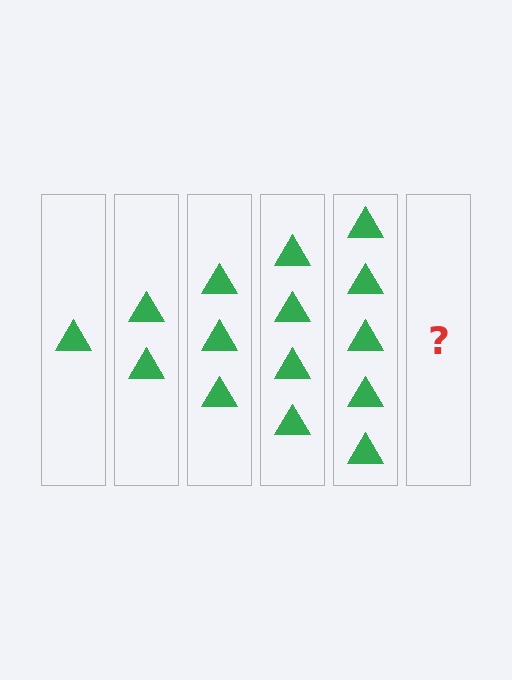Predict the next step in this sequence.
The next step is 6 triangles.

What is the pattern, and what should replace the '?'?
The pattern is that each step adds one more triangle. The '?' should be 6 triangles.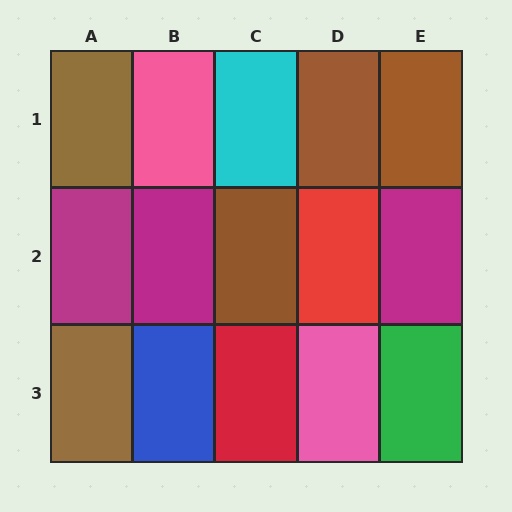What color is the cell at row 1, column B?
Pink.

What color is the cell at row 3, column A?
Brown.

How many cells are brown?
5 cells are brown.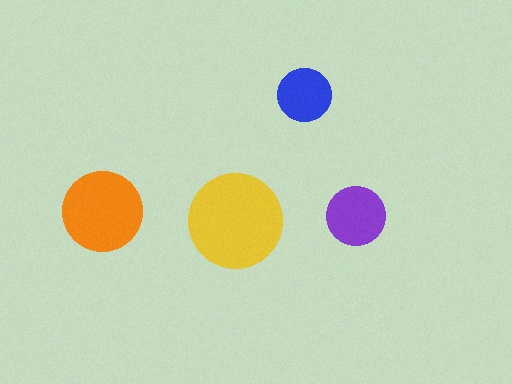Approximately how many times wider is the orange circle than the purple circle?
About 1.5 times wider.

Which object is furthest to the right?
The purple circle is rightmost.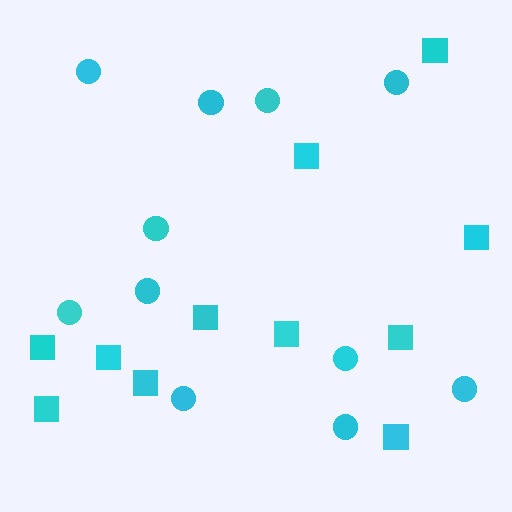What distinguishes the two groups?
There are 2 groups: one group of circles (11) and one group of squares (11).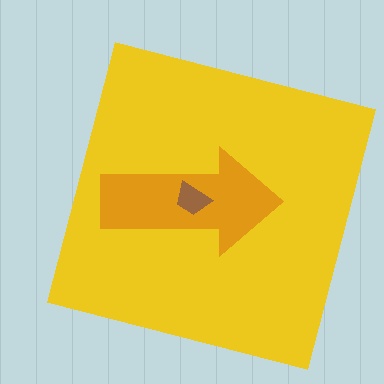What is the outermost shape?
The yellow square.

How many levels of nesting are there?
3.